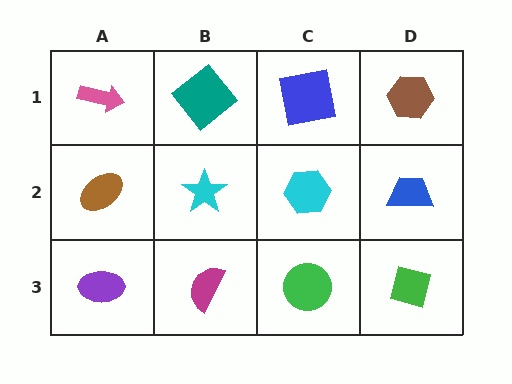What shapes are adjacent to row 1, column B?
A cyan star (row 2, column B), a pink arrow (row 1, column A), a blue square (row 1, column C).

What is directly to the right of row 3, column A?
A magenta semicircle.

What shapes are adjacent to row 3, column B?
A cyan star (row 2, column B), a purple ellipse (row 3, column A), a green circle (row 3, column C).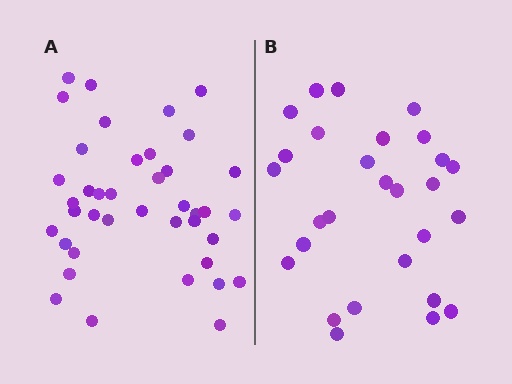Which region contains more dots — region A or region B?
Region A (the left region) has more dots.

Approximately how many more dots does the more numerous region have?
Region A has roughly 12 or so more dots than region B.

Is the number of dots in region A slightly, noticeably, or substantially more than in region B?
Region A has noticeably more, but not dramatically so. The ratio is roughly 1.4 to 1.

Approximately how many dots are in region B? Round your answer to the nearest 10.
About 30 dots. (The exact count is 28, which rounds to 30.)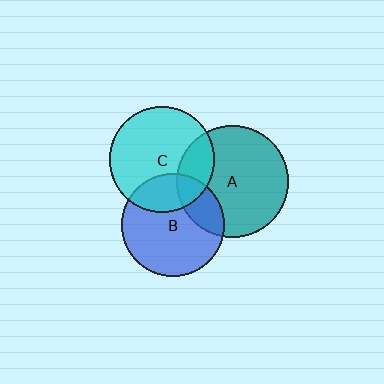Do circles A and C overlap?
Yes.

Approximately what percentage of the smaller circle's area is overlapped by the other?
Approximately 20%.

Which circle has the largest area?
Circle A (teal).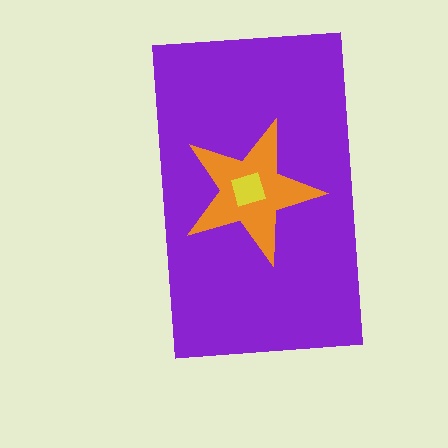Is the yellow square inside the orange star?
Yes.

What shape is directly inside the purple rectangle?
The orange star.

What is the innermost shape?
The yellow square.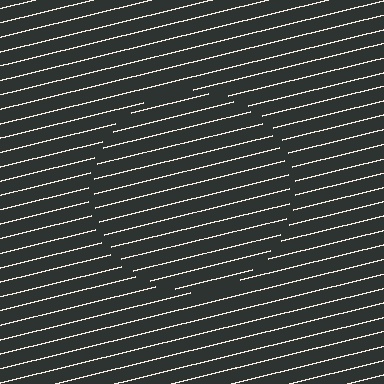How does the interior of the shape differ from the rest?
The interior of the shape contains the same grating, shifted by half a period — the contour is defined by the phase discontinuity where line-ends from the inner and outer gratings abut.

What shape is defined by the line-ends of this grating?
An illusory circle. The interior of the shape contains the same grating, shifted by half a period — the contour is defined by the phase discontinuity where line-ends from the inner and outer gratings abut.